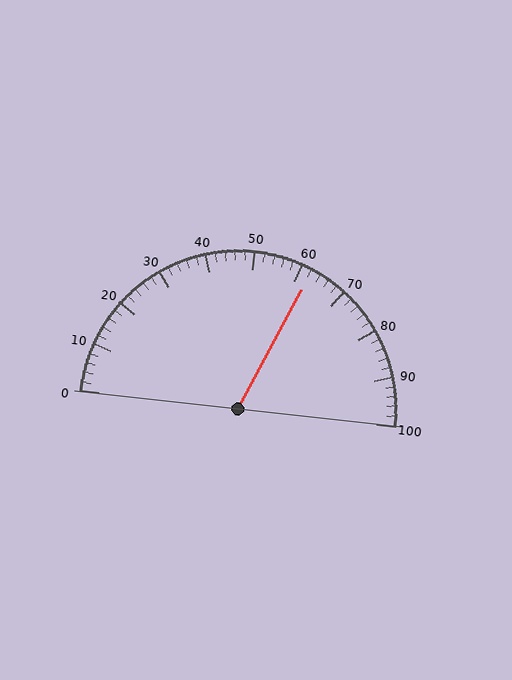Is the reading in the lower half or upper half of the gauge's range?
The reading is in the upper half of the range (0 to 100).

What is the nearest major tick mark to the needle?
The nearest major tick mark is 60.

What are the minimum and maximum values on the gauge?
The gauge ranges from 0 to 100.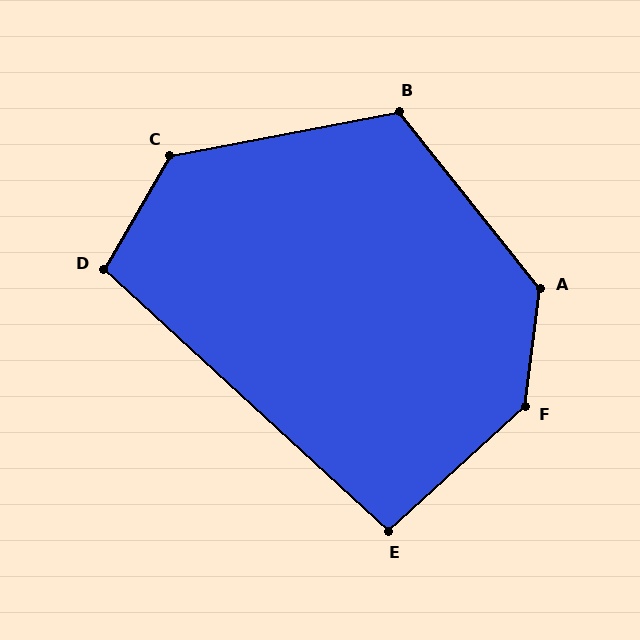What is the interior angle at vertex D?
Approximately 102 degrees (obtuse).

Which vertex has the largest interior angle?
F, at approximately 140 degrees.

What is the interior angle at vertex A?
Approximately 134 degrees (obtuse).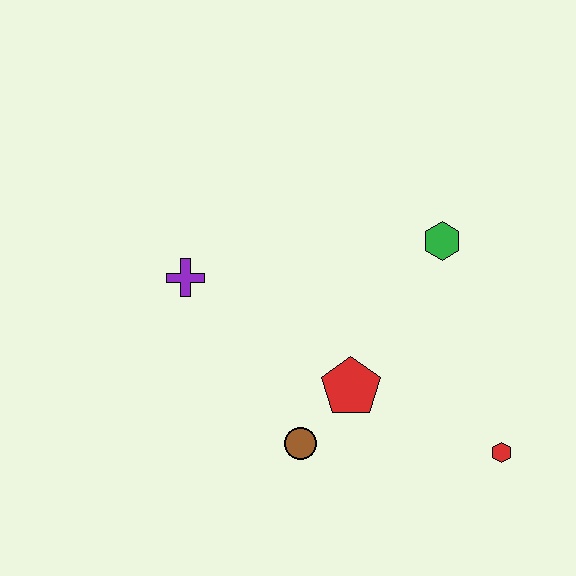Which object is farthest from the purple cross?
The red hexagon is farthest from the purple cross.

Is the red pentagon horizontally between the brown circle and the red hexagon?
Yes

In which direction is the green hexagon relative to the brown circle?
The green hexagon is above the brown circle.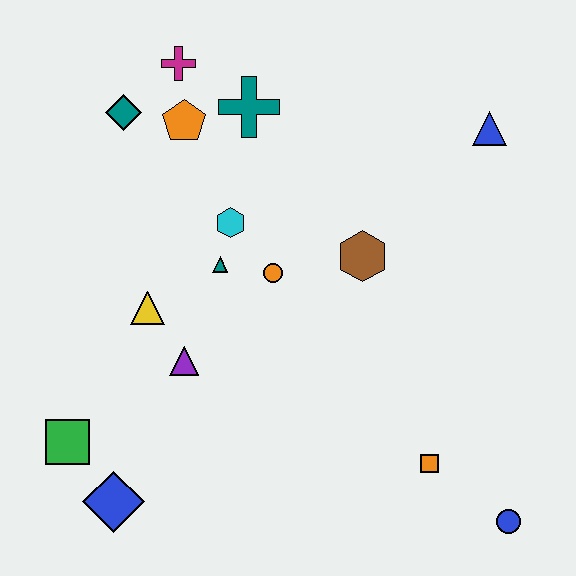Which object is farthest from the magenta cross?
The blue circle is farthest from the magenta cross.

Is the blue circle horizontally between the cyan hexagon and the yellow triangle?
No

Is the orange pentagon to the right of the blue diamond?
Yes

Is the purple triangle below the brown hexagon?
Yes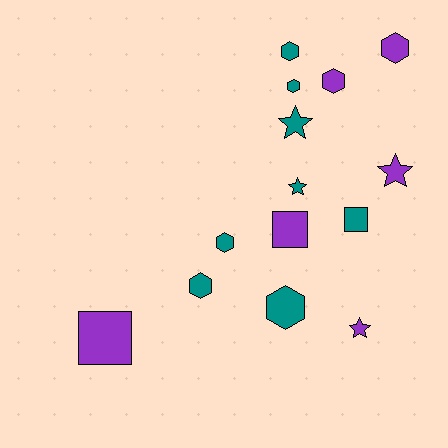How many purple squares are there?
There are 2 purple squares.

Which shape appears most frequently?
Hexagon, with 7 objects.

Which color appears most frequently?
Teal, with 8 objects.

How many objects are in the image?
There are 14 objects.